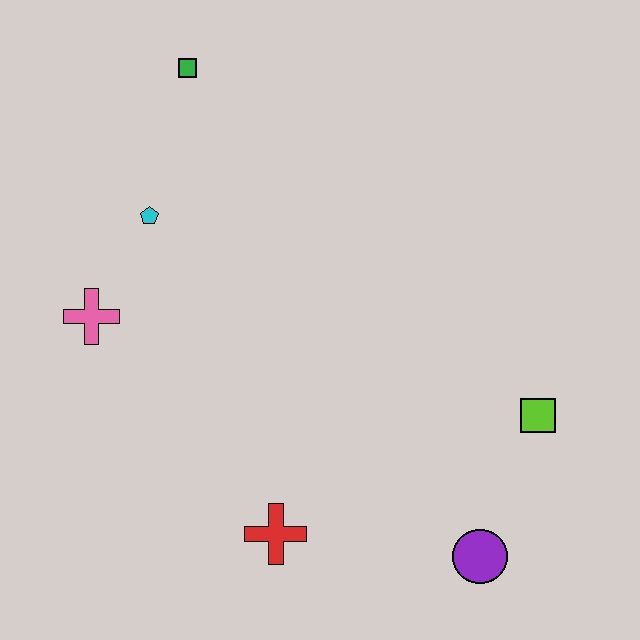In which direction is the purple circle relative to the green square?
The purple circle is below the green square.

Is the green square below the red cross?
No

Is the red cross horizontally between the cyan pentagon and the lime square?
Yes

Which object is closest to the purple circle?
The lime square is closest to the purple circle.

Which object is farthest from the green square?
The purple circle is farthest from the green square.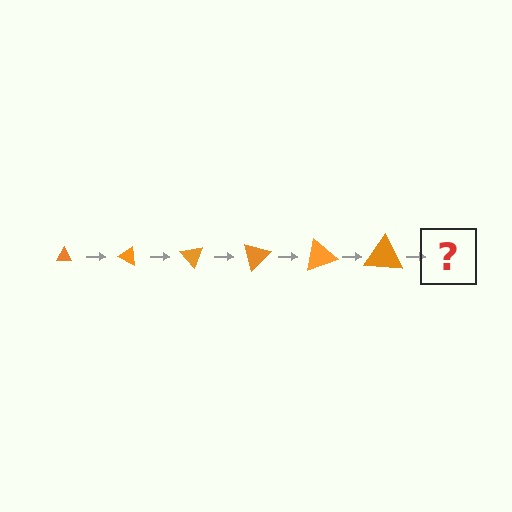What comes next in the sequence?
The next element should be a triangle, larger than the previous one and rotated 150 degrees from the start.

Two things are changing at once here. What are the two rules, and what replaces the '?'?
The two rules are that the triangle grows larger each step and it rotates 25 degrees each step. The '?' should be a triangle, larger than the previous one and rotated 150 degrees from the start.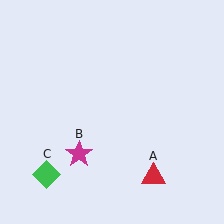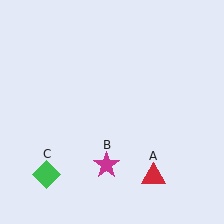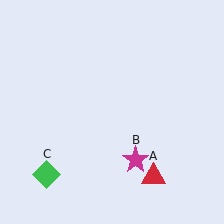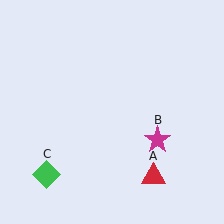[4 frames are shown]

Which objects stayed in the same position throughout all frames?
Red triangle (object A) and green diamond (object C) remained stationary.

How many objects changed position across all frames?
1 object changed position: magenta star (object B).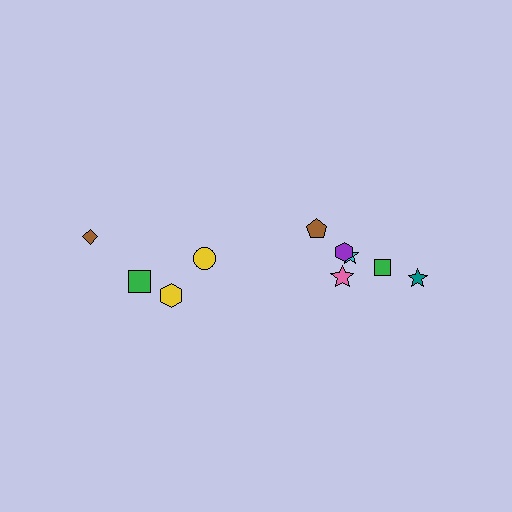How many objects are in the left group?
There are 4 objects.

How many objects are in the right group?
There are 6 objects.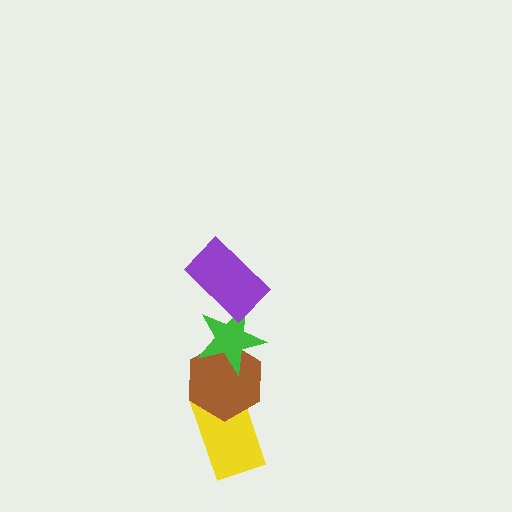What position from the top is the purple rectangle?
The purple rectangle is 1st from the top.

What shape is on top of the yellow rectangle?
The brown hexagon is on top of the yellow rectangle.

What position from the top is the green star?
The green star is 2nd from the top.